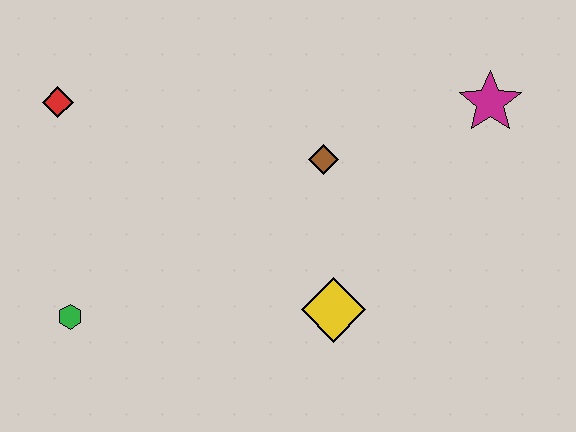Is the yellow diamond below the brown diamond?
Yes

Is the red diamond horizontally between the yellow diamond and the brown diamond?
No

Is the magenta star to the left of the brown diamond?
No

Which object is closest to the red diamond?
The green hexagon is closest to the red diamond.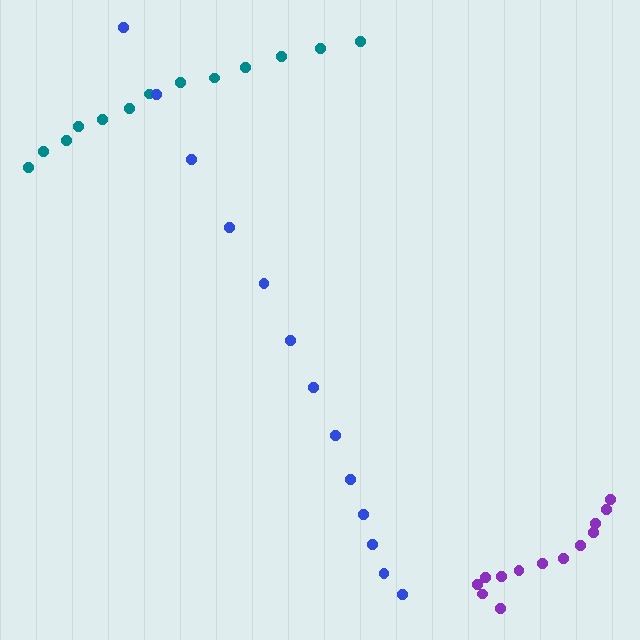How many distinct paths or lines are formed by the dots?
There are 3 distinct paths.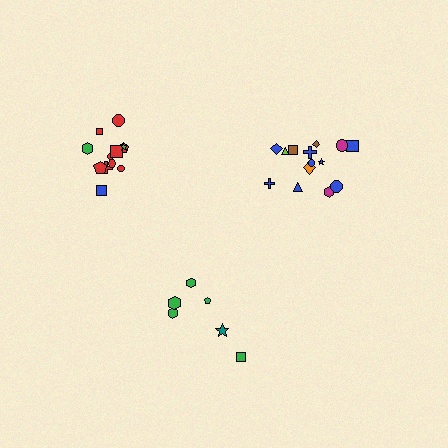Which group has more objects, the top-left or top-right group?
The top-right group.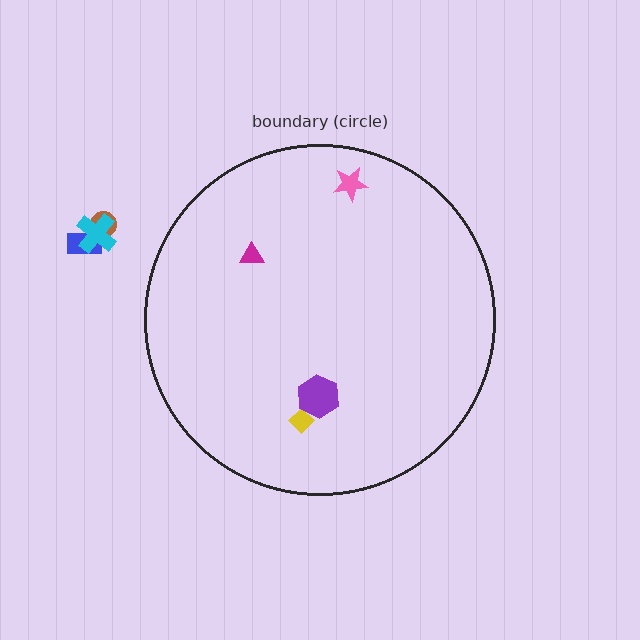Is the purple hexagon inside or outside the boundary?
Inside.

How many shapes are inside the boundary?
4 inside, 3 outside.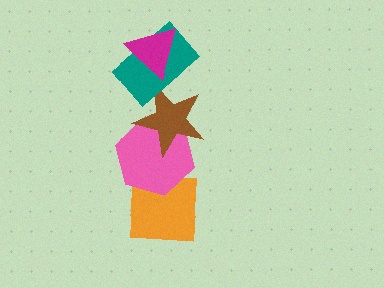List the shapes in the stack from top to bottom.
From top to bottom: the magenta triangle, the teal rectangle, the brown star, the pink hexagon, the orange square.